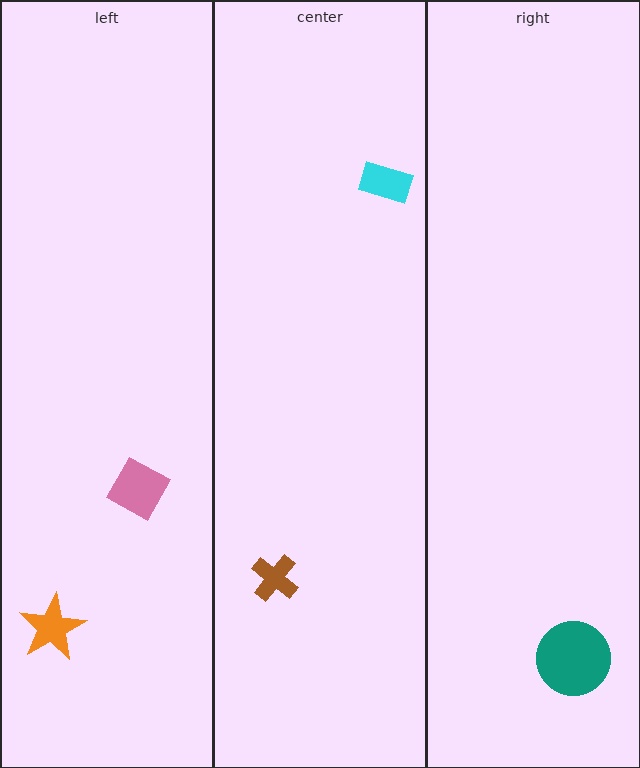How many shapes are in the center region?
2.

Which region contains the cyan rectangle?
The center region.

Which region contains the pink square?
The left region.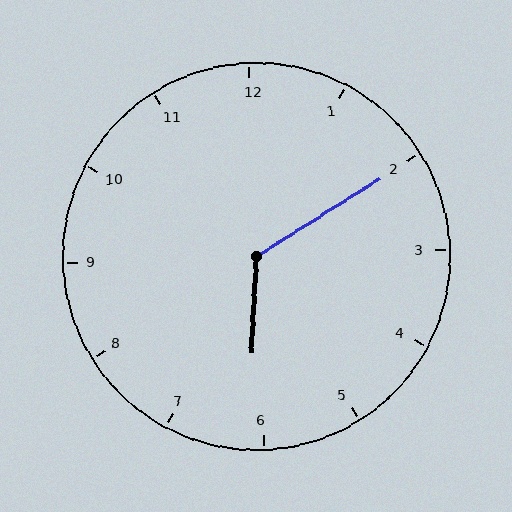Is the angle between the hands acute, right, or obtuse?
It is obtuse.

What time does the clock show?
6:10.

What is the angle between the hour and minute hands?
Approximately 125 degrees.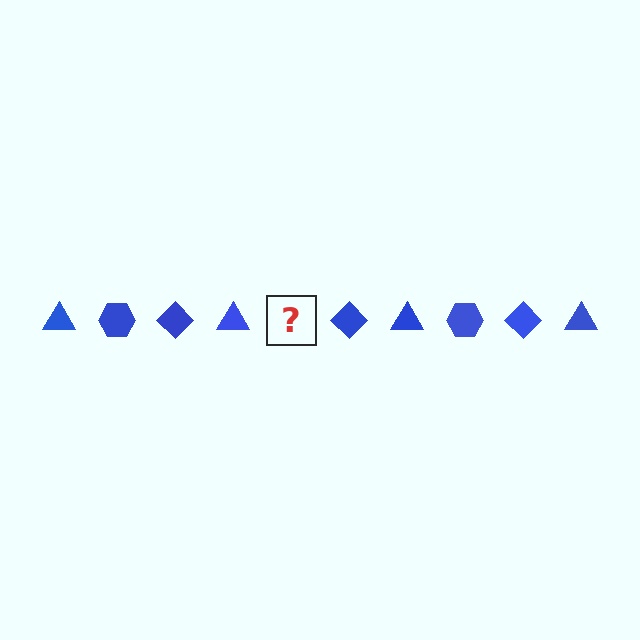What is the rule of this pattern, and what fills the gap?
The rule is that the pattern cycles through triangle, hexagon, diamond shapes in blue. The gap should be filled with a blue hexagon.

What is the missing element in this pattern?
The missing element is a blue hexagon.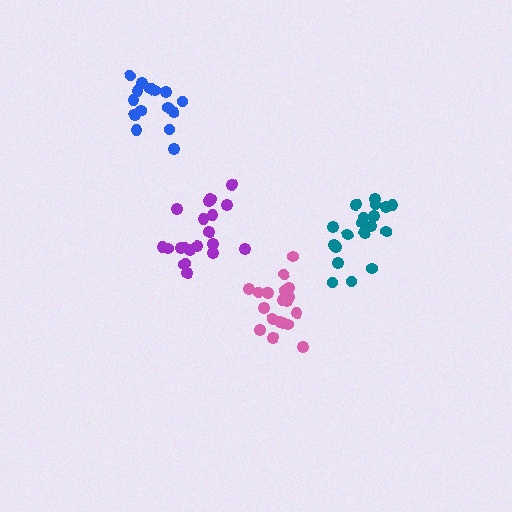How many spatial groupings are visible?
There are 4 spatial groupings.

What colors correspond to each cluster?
The clusters are colored: pink, blue, teal, purple.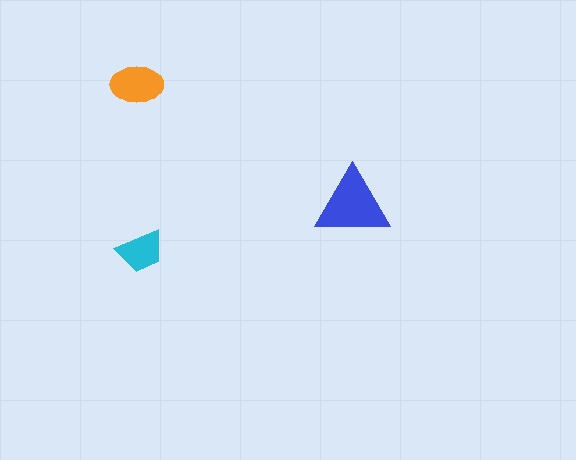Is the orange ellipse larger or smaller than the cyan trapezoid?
Larger.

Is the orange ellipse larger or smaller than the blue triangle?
Smaller.